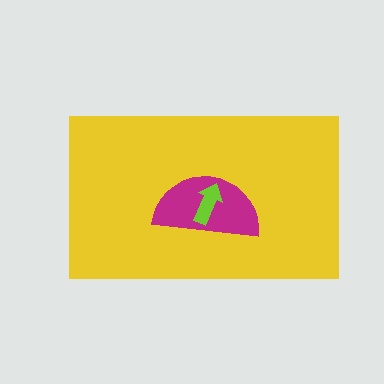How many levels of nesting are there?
3.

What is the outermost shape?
The yellow rectangle.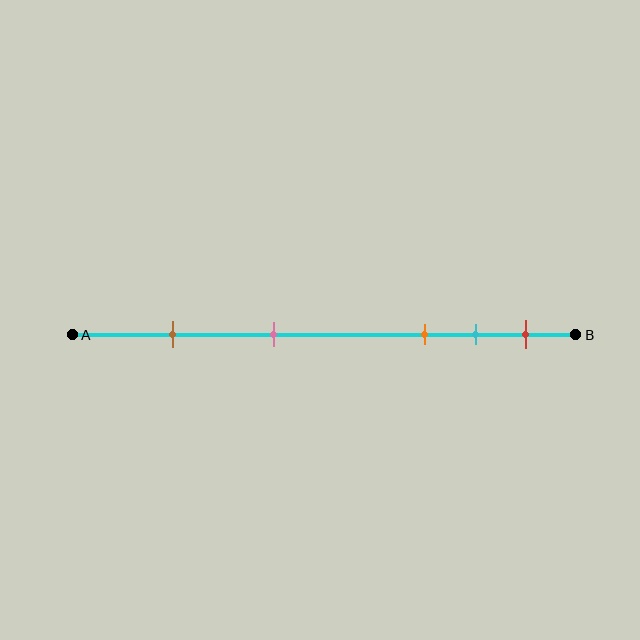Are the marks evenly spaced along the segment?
No, the marks are not evenly spaced.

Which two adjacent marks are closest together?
The cyan and red marks are the closest adjacent pair.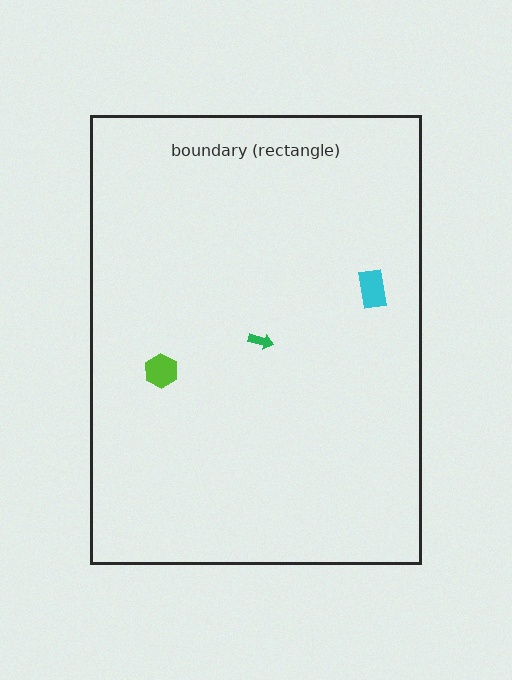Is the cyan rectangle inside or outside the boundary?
Inside.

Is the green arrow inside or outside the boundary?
Inside.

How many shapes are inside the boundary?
3 inside, 0 outside.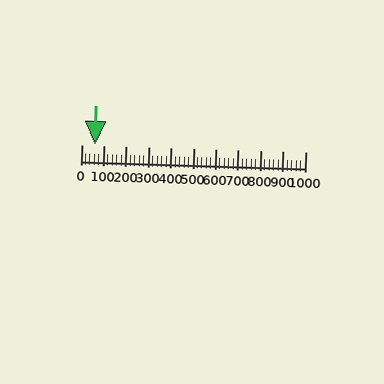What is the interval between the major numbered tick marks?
The major tick marks are spaced 100 units apart.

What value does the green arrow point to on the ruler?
The green arrow points to approximately 61.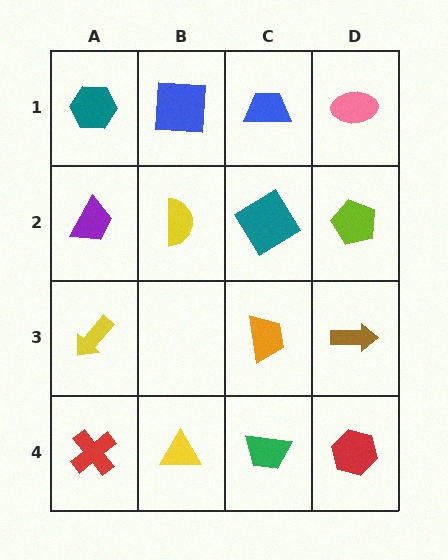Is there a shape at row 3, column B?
No, that cell is empty.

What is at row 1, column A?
A teal hexagon.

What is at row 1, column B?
A blue square.